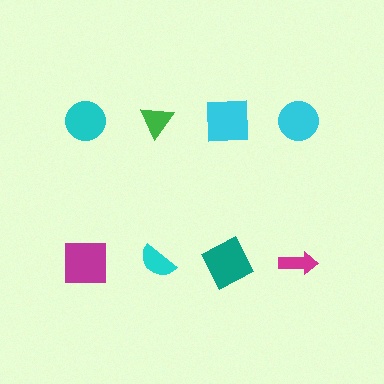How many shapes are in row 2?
4 shapes.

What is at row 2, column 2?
A cyan semicircle.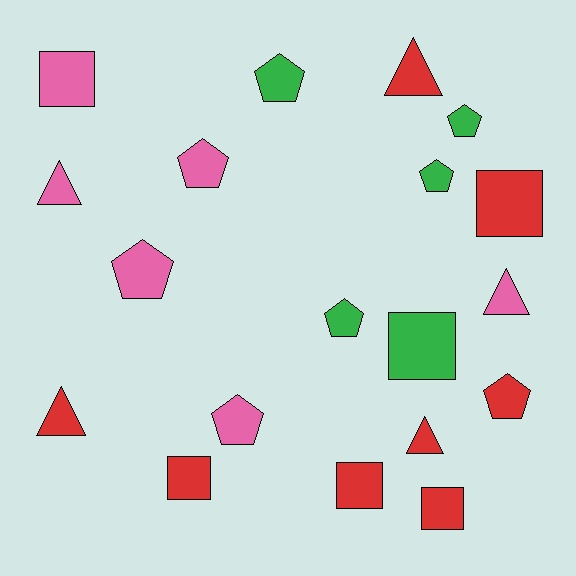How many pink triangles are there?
There are 2 pink triangles.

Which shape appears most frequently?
Pentagon, with 8 objects.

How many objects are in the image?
There are 19 objects.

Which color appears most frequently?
Red, with 8 objects.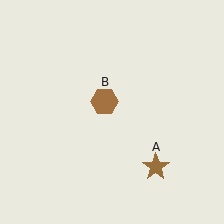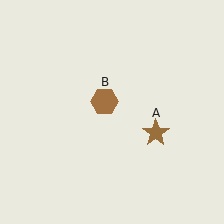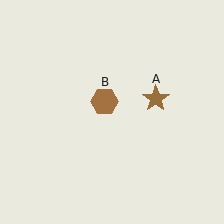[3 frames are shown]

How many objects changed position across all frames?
1 object changed position: brown star (object A).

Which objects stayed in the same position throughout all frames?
Brown hexagon (object B) remained stationary.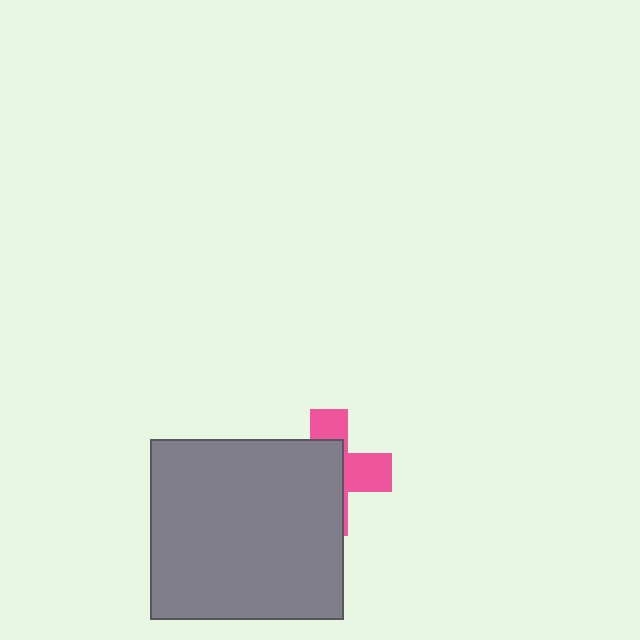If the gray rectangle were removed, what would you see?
You would see the complete pink cross.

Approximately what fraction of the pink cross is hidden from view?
Roughly 61% of the pink cross is hidden behind the gray rectangle.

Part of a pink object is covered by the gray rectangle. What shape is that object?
It is a cross.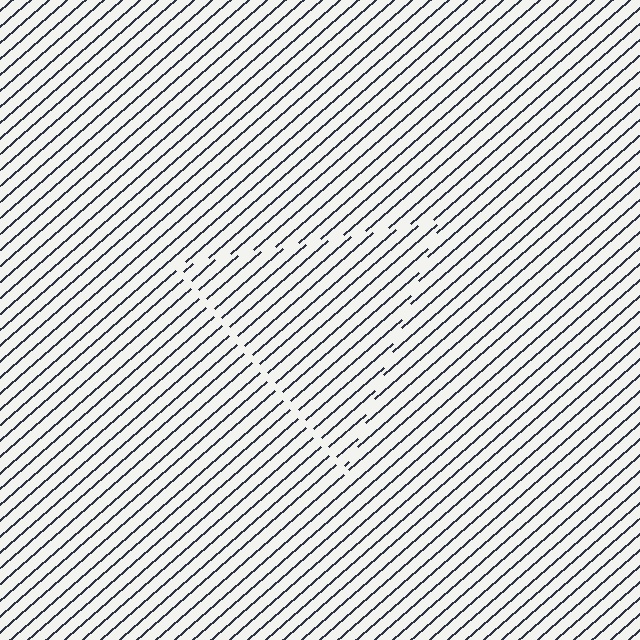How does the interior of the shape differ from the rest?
The interior of the shape contains the same grating, shifted by half a period — the contour is defined by the phase discontinuity where line-ends from the inner and outer gratings abut.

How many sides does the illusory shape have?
3 sides — the line-ends trace a triangle.